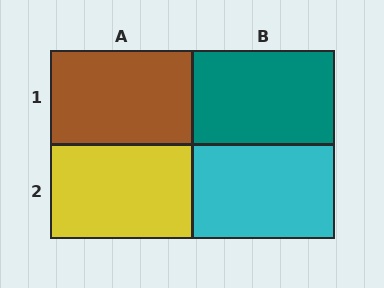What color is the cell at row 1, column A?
Brown.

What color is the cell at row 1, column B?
Teal.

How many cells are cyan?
1 cell is cyan.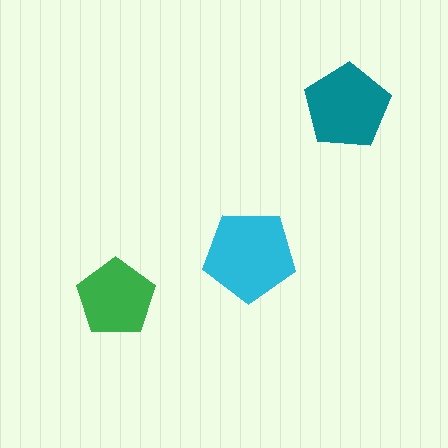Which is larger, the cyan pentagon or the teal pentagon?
The cyan one.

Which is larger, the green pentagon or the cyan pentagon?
The cyan one.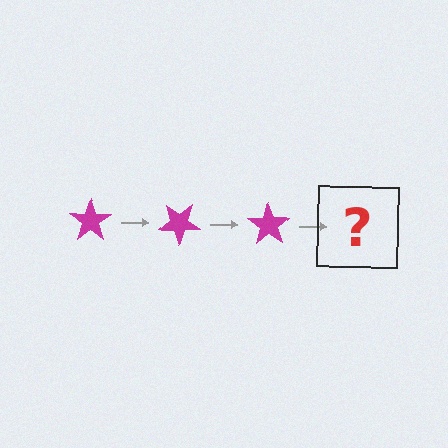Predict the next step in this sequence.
The next step is a magenta star rotated 105 degrees.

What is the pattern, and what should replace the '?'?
The pattern is that the star rotates 35 degrees each step. The '?' should be a magenta star rotated 105 degrees.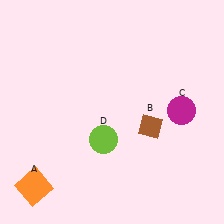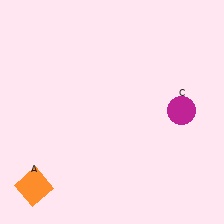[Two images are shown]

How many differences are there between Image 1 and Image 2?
There are 2 differences between the two images.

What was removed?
The brown diamond (B), the lime circle (D) were removed in Image 2.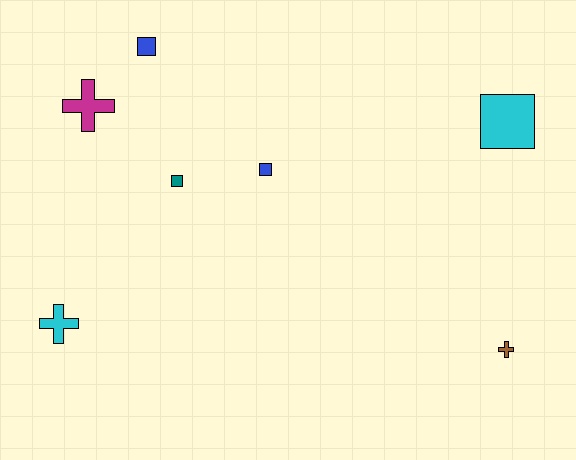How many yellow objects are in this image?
There are no yellow objects.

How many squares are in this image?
There are 4 squares.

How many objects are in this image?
There are 7 objects.